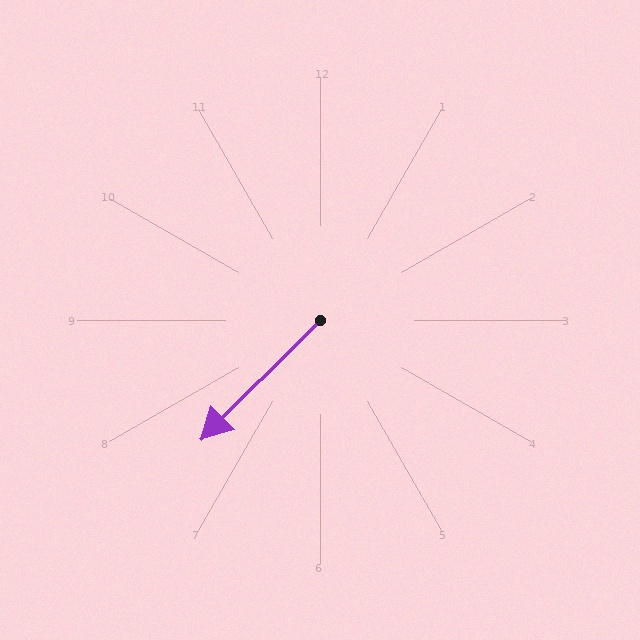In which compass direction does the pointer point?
Southwest.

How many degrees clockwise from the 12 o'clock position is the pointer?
Approximately 225 degrees.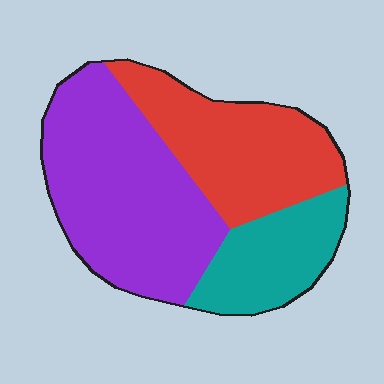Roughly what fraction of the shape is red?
Red takes up between a quarter and a half of the shape.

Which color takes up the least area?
Teal, at roughly 20%.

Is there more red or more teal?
Red.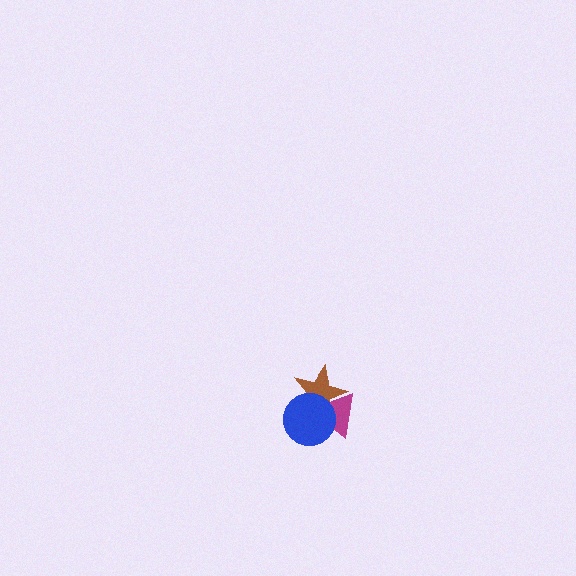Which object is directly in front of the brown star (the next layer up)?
The magenta triangle is directly in front of the brown star.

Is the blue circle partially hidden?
No, no other shape covers it.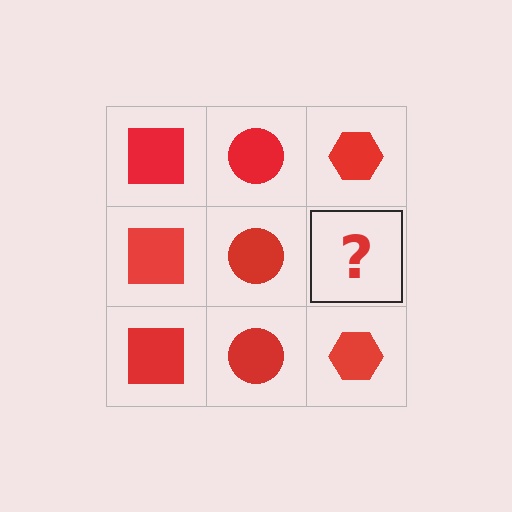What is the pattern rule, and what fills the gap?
The rule is that each column has a consistent shape. The gap should be filled with a red hexagon.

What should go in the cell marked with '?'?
The missing cell should contain a red hexagon.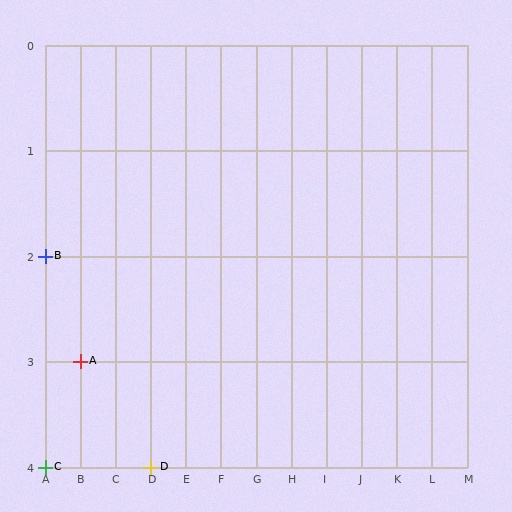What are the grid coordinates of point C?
Point C is at grid coordinates (A, 4).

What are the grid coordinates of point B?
Point B is at grid coordinates (A, 2).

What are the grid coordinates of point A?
Point A is at grid coordinates (B, 3).